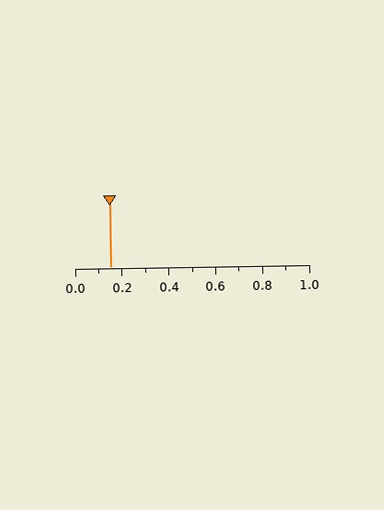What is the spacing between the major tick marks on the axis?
The major ticks are spaced 0.2 apart.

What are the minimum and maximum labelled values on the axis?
The axis runs from 0.0 to 1.0.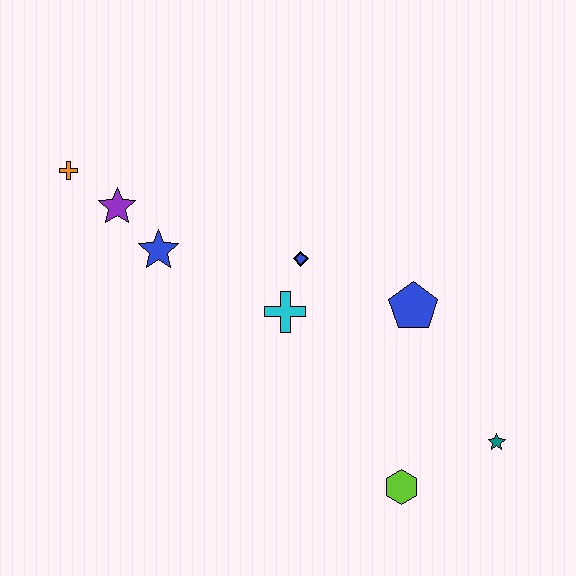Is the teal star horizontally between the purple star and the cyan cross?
No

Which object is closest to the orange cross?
The purple star is closest to the orange cross.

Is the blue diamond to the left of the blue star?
No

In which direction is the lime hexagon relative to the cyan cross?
The lime hexagon is below the cyan cross.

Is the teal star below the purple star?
Yes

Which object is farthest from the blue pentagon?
The orange cross is farthest from the blue pentagon.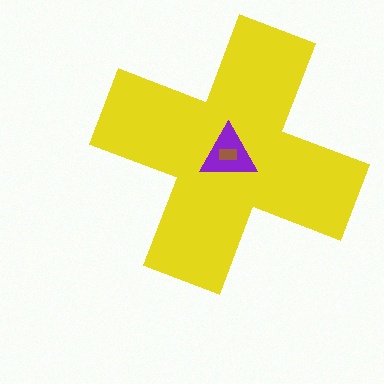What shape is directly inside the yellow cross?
The purple triangle.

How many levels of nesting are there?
3.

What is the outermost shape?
The yellow cross.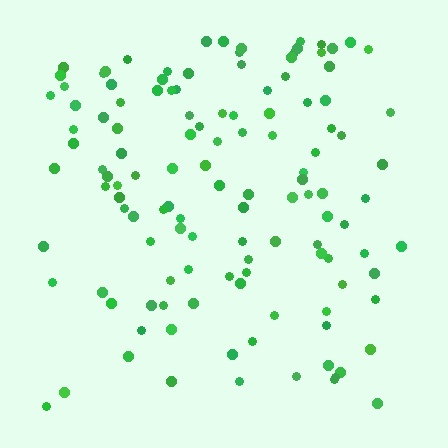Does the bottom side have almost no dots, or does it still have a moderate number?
Still a moderate number, just noticeably fewer than the top.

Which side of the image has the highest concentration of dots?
The top.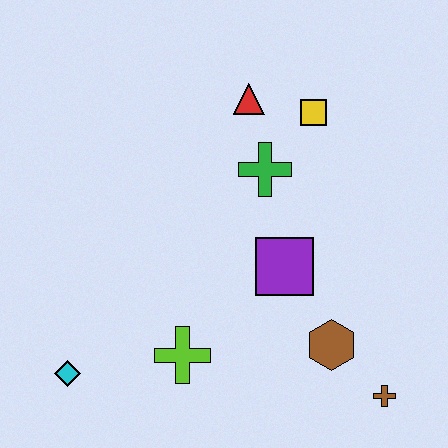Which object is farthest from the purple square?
The cyan diamond is farthest from the purple square.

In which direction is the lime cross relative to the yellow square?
The lime cross is below the yellow square.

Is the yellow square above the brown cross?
Yes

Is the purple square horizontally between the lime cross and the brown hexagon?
Yes